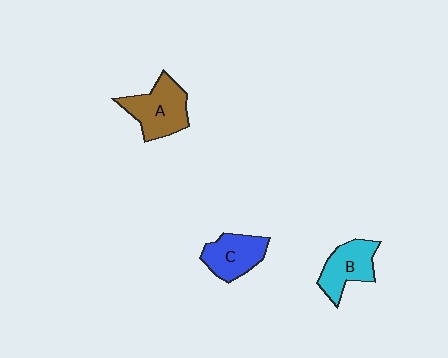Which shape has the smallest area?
Shape C (blue).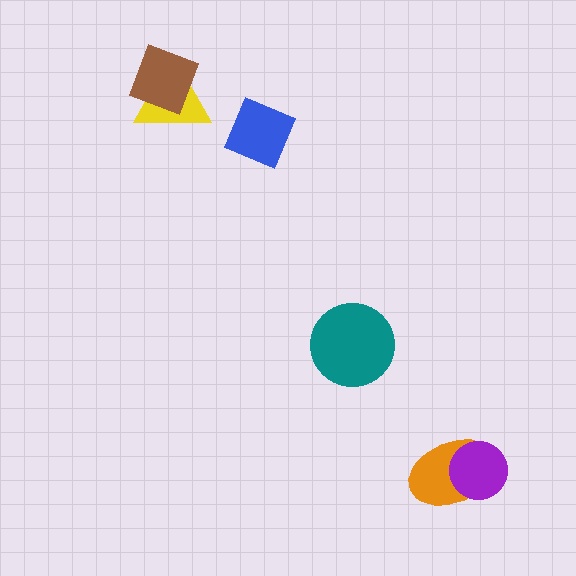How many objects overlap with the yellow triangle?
1 object overlaps with the yellow triangle.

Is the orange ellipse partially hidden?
Yes, it is partially covered by another shape.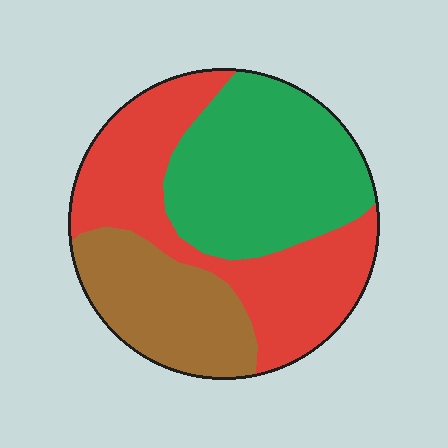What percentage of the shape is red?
Red takes up about two fifths (2/5) of the shape.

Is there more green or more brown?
Green.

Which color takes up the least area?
Brown, at roughly 25%.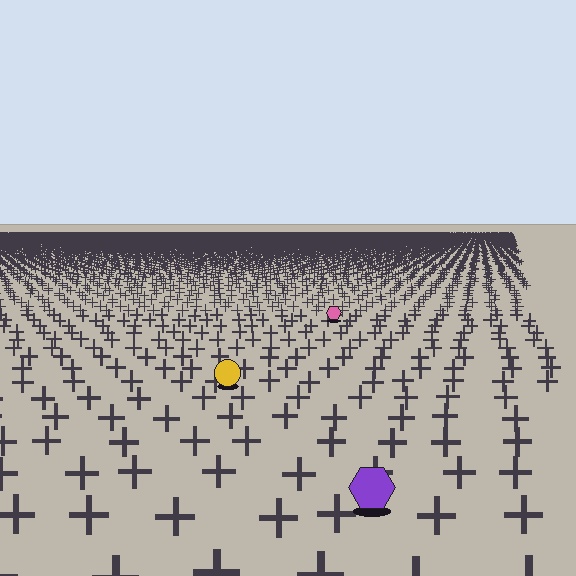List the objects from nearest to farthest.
From nearest to farthest: the purple hexagon, the yellow circle, the pink hexagon.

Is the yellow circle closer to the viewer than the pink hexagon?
Yes. The yellow circle is closer — you can tell from the texture gradient: the ground texture is coarser near it.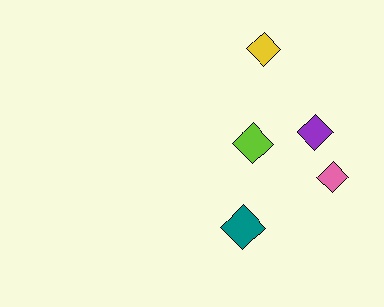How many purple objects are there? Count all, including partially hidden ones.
There is 1 purple object.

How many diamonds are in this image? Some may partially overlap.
There are 5 diamonds.